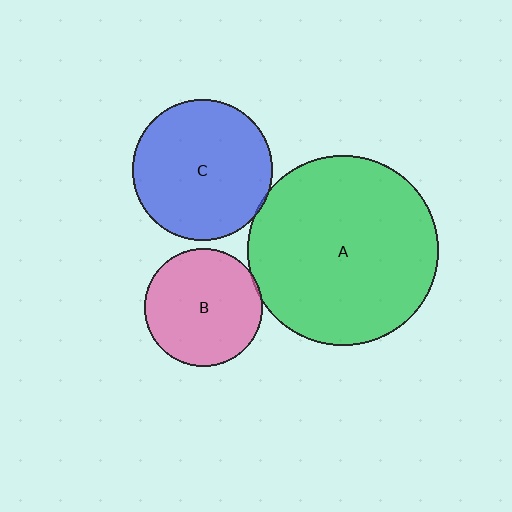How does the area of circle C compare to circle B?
Approximately 1.4 times.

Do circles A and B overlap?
Yes.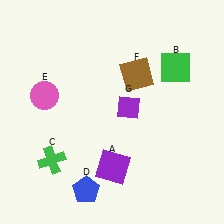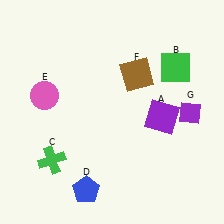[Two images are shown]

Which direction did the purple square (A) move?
The purple square (A) moved up.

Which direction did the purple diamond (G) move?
The purple diamond (G) moved right.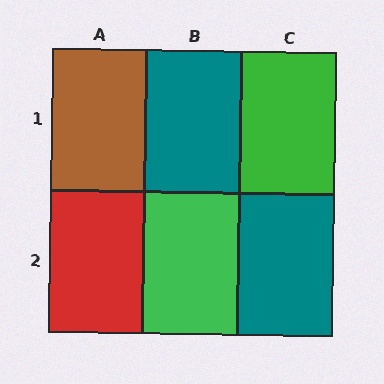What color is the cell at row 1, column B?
Teal.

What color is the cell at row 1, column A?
Brown.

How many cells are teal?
2 cells are teal.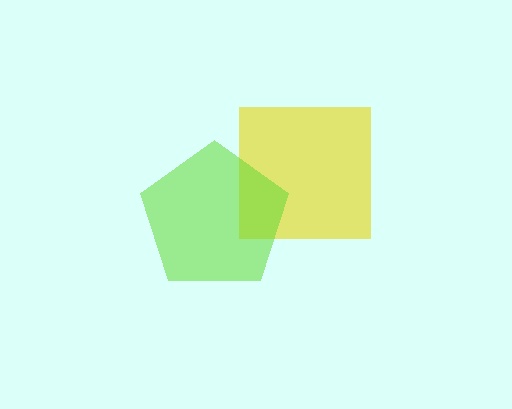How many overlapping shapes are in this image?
There are 2 overlapping shapes in the image.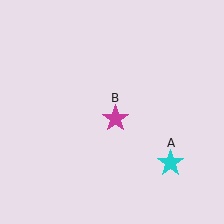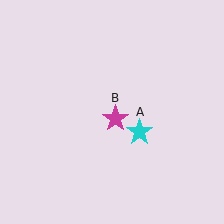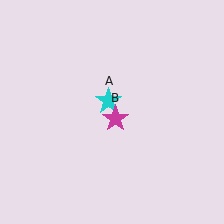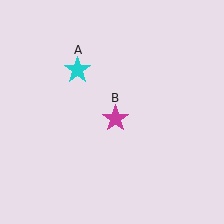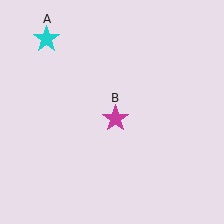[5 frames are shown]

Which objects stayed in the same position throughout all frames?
Magenta star (object B) remained stationary.